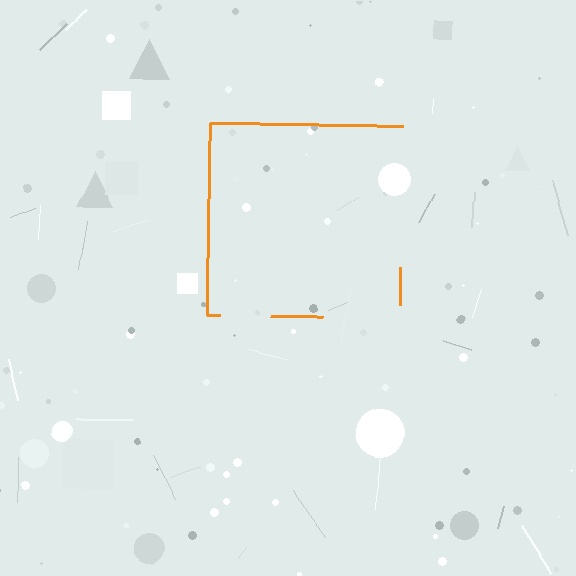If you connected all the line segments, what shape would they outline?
They would outline a square.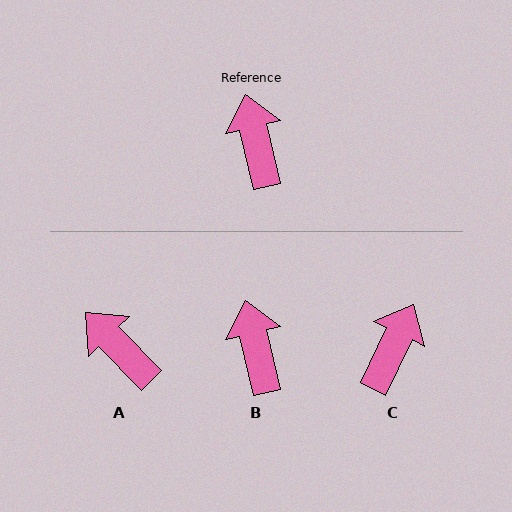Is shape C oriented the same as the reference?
No, it is off by about 39 degrees.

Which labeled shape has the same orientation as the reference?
B.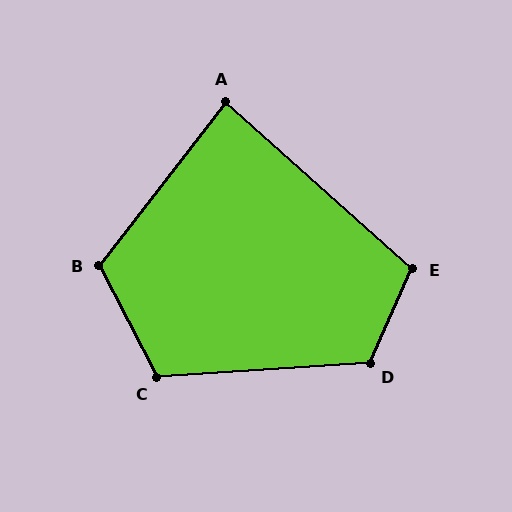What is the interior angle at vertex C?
Approximately 113 degrees (obtuse).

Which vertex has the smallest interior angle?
A, at approximately 86 degrees.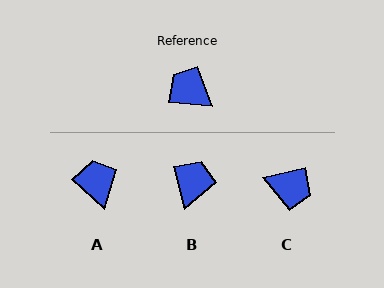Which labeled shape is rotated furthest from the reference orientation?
C, about 161 degrees away.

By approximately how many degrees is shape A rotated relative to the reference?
Approximately 38 degrees clockwise.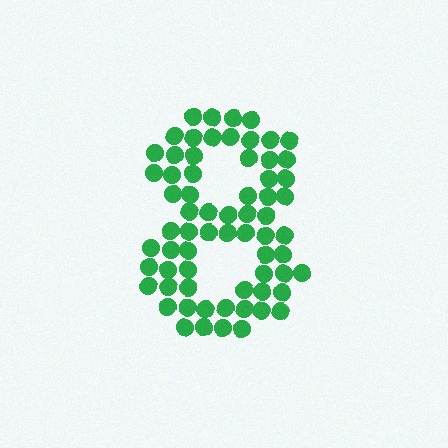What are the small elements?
The small elements are circles.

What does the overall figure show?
The overall figure shows the digit 8.